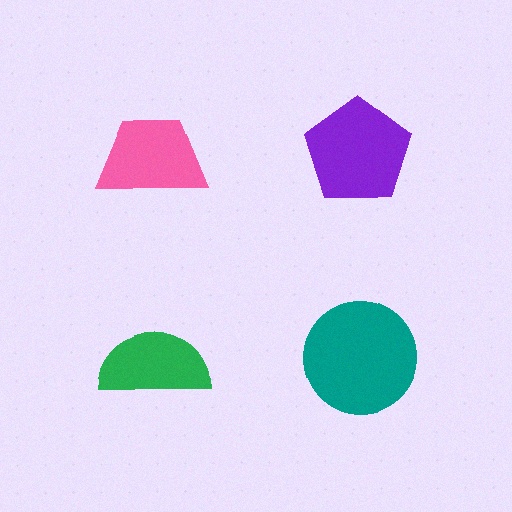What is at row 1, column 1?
A pink trapezoid.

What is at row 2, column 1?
A green semicircle.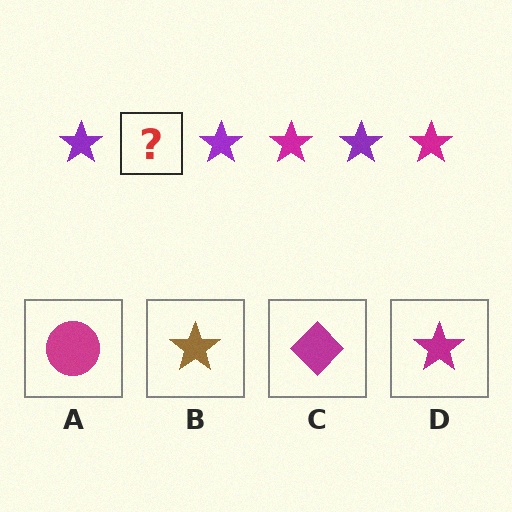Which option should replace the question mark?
Option D.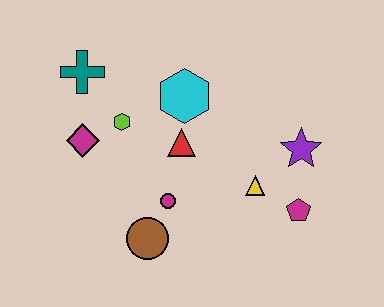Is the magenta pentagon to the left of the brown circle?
No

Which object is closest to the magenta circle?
The brown circle is closest to the magenta circle.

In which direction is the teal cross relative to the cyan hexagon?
The teal cross is to the left of the cyan hexagon.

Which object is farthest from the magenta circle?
The teal cross is farthest from the magenta circle.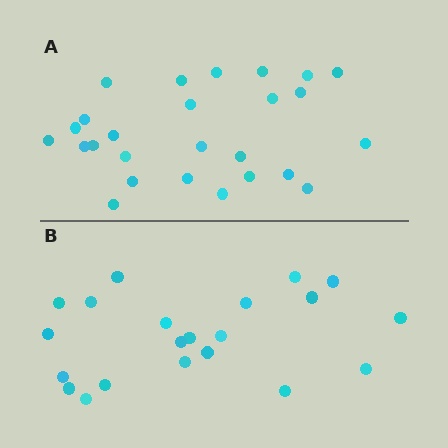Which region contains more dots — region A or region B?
Region A (the top region) has more dots.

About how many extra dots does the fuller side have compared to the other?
Region A has about 5 more dots than region B.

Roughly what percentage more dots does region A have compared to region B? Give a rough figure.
About 25% more.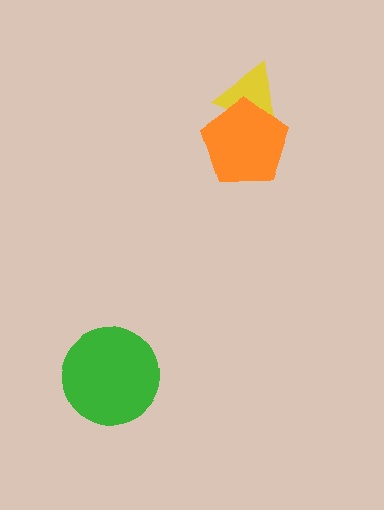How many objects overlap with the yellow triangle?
1 object overlaps with the yellow triangle.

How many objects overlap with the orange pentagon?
1 object overlaps with the orange pentagon.